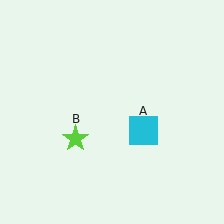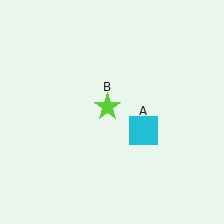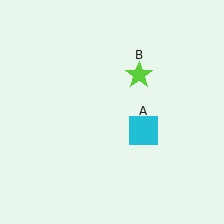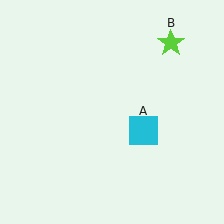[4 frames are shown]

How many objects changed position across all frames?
1 object changed position: lime star (object B).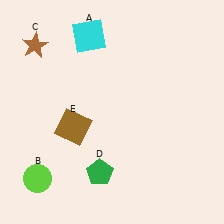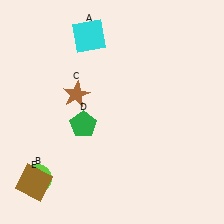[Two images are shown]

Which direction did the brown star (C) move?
The brown star (C) moved down.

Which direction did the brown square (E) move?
The brown square (E) moved down.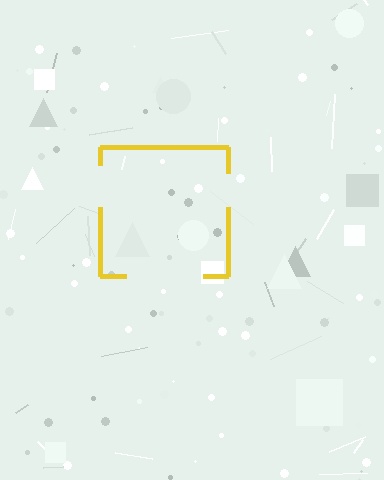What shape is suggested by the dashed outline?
The dashed outline suggests a square.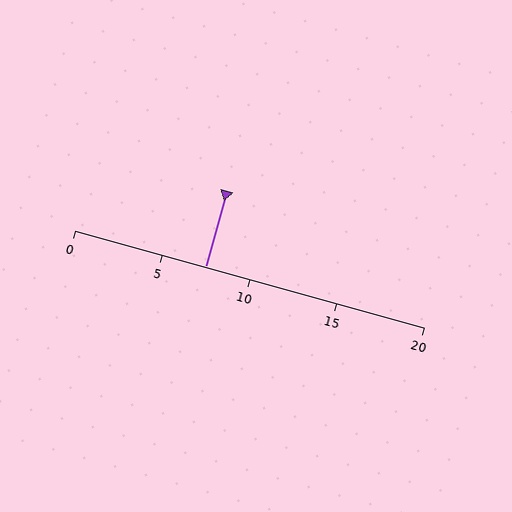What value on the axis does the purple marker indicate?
The marker indicates approximately 7.5.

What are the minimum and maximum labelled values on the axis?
The axis runs from 0 to 20.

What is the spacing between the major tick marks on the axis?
The major ticks are spaced 5 apart.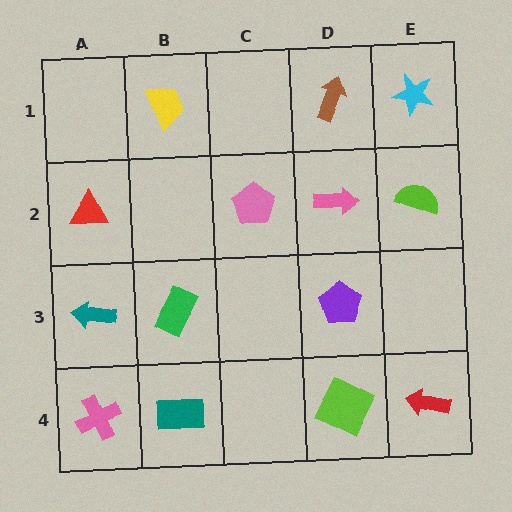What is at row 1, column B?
A yellow trapezoid.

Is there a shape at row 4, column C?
No, that cell is empty.